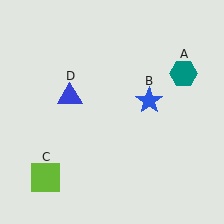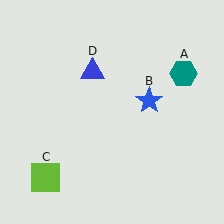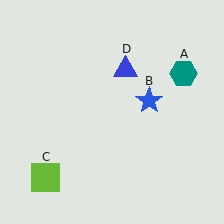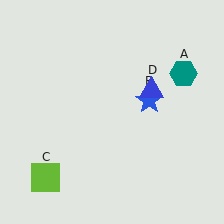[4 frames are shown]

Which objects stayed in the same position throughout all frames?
Teal hexagon (object A) and blue star (object B) and lime square (object C) remained stationary.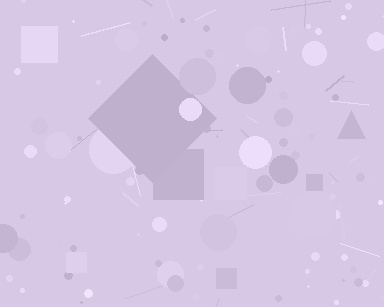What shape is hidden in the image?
A diamond is hidden in the image.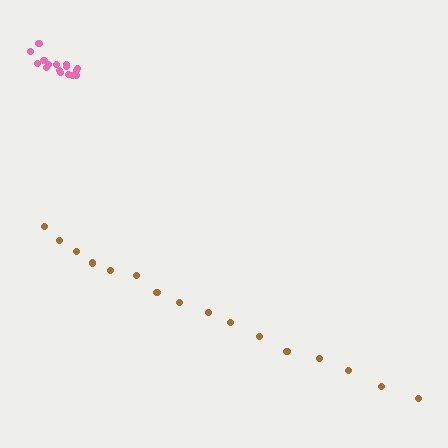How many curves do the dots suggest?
There are 2 distinct paths.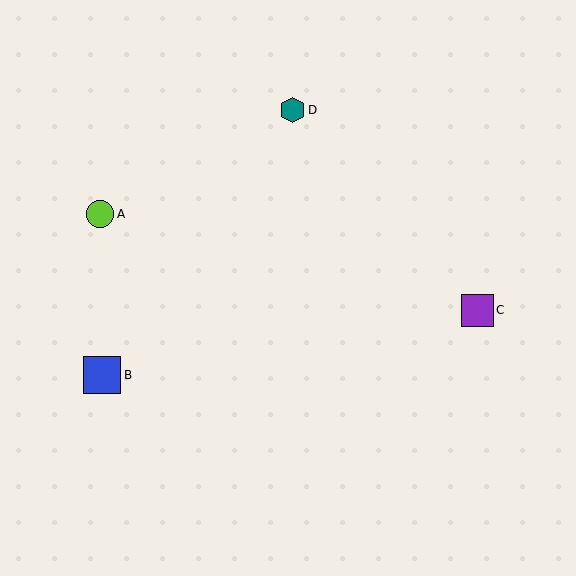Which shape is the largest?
The blue square (labeled B) is the largest.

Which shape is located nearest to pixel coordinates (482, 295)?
The purple square (labeled C) at (478, 310) is nearest to that location.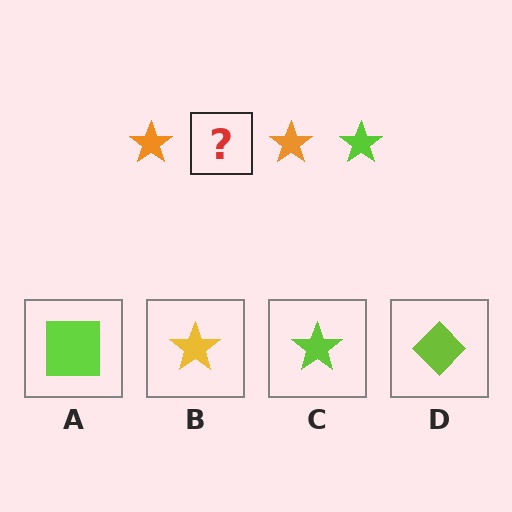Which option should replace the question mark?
Option C.